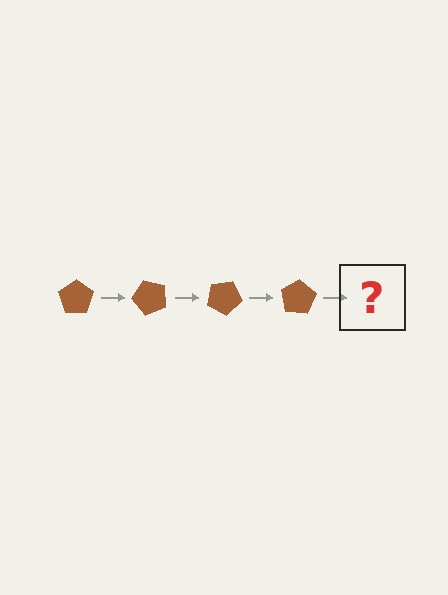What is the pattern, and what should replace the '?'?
The pattern is that the pentagon rotates 50 degrees each step. The '?' should be a brown pentagon rotated 200 degrees.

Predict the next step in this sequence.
The next step is a brown pentagon rotated 200 degrees.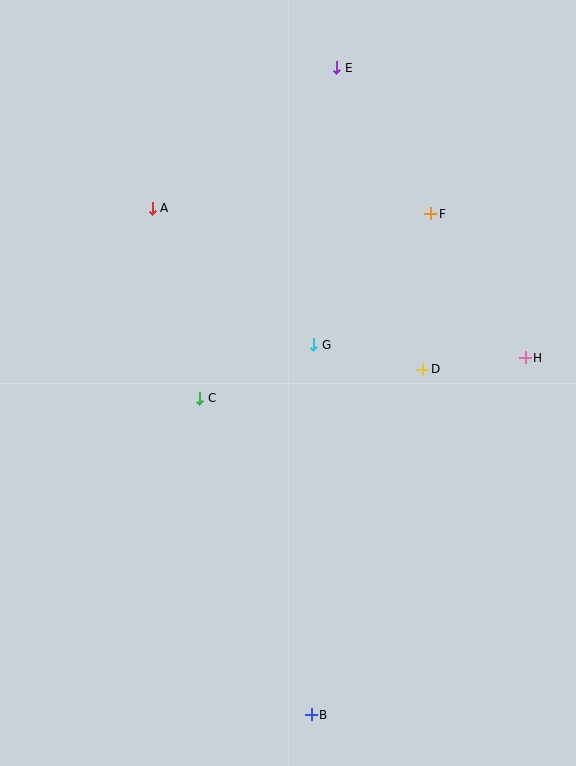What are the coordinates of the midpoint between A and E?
The midpoint between A and E is at (244, 138).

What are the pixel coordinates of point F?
Point F is at (431, 214).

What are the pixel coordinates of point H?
Point H is at (525, 358).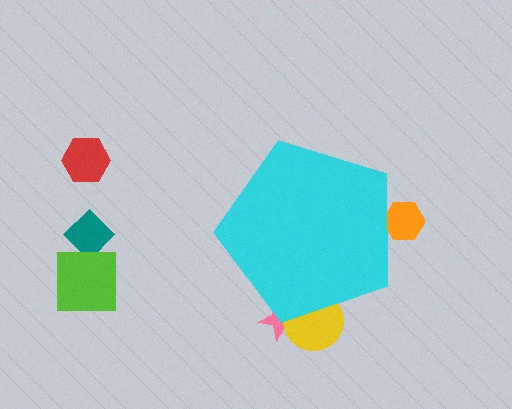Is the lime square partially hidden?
No, the lime square is fully visible.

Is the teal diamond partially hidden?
No, the teal diamond is fully visible.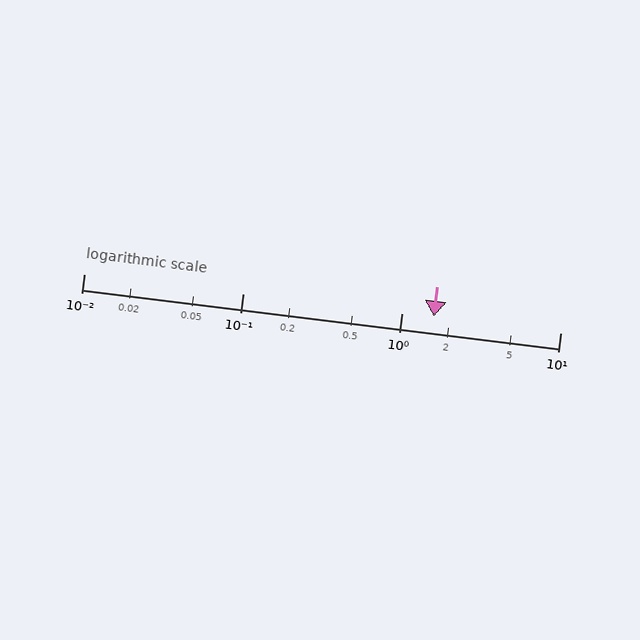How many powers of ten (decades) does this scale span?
The scale spans 3 decades, from 0.01 to 10.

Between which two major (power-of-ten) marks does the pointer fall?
The pointer is between 1 and 10.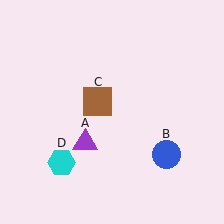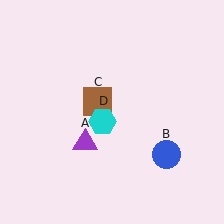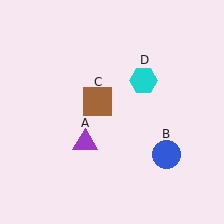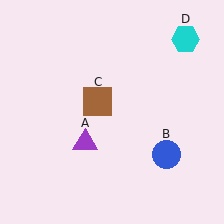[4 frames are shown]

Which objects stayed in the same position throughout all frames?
Purple triangle (object A) and blue circle (object B) and brown square (object C) remained stationary.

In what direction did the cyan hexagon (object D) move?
The cyan hexagon (object D) moved up and to the right.